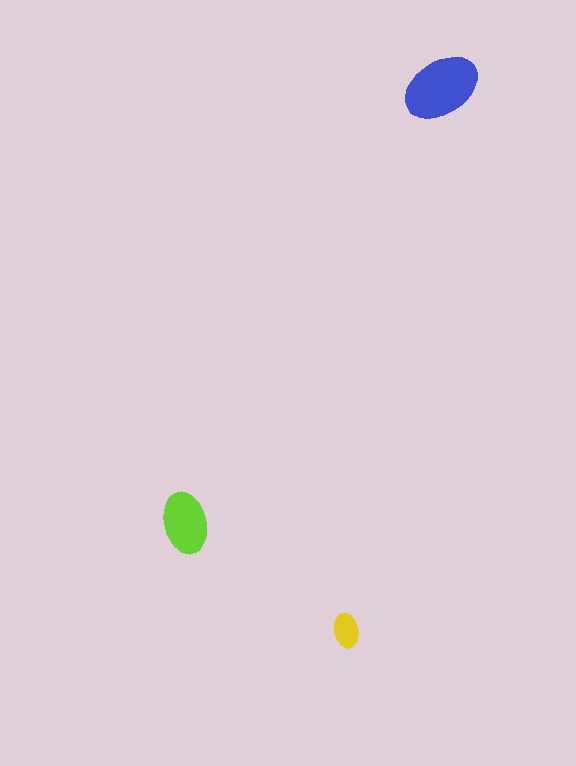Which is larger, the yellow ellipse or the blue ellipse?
The blue one.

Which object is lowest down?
The yellow ellipse is bottommost.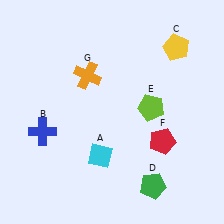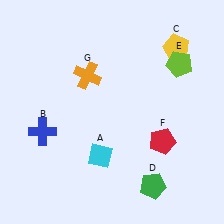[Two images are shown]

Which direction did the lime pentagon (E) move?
The lime pentagon (E) moved up.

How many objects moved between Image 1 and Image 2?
1 object moved between the two images.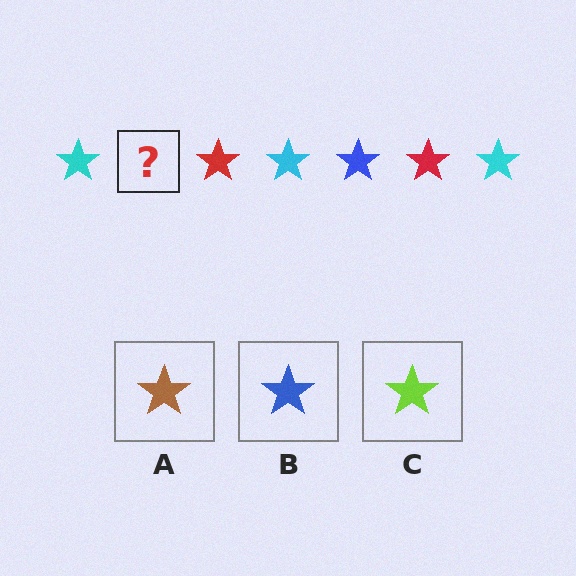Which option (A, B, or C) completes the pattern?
B.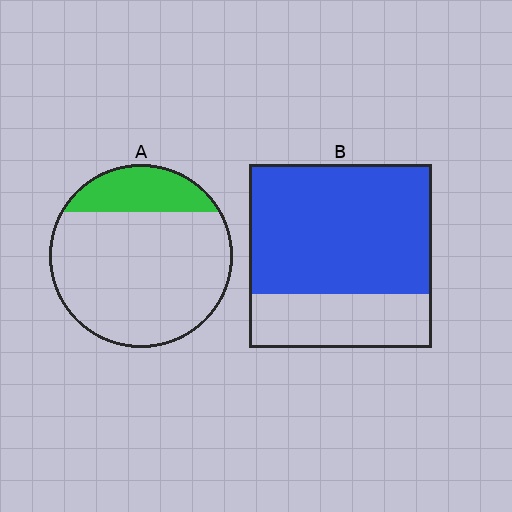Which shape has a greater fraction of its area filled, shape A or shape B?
Shape B.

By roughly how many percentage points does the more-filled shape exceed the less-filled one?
By roughly 50 percentage points (B over A).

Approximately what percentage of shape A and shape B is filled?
A is approximately 20% and B is approximately 70%.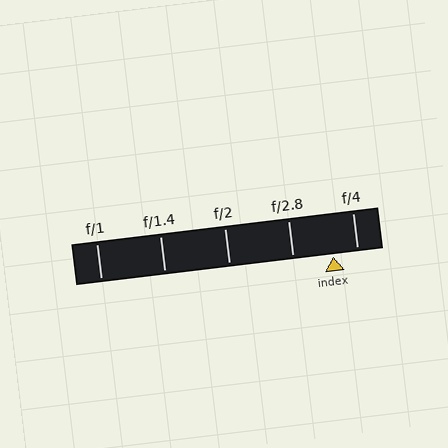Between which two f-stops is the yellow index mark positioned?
The index mark is between f/2.8 and f/4.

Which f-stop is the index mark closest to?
The index mark is closest to f/4.